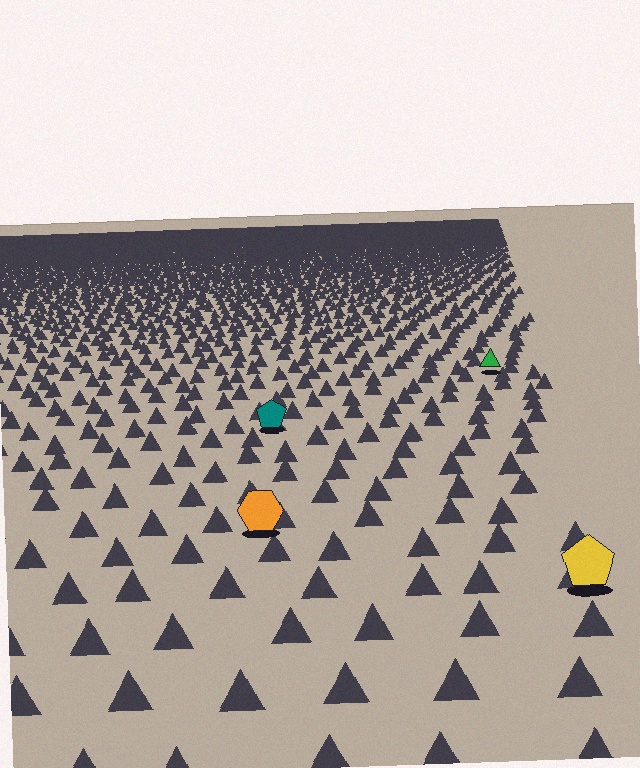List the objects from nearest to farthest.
From nearest to farthest: the yellow pentagon, the orange hexagon, the teal pentagon, the green triangle.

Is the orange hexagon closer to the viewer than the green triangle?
Yes. The orange hexagon is closer — you can tell from the texture gradient: the ground texture is coarser near it.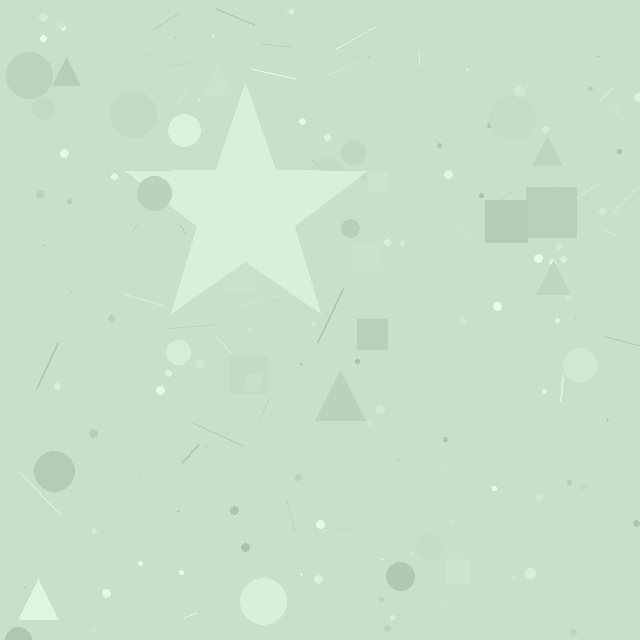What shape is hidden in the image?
A star is hidden in the image.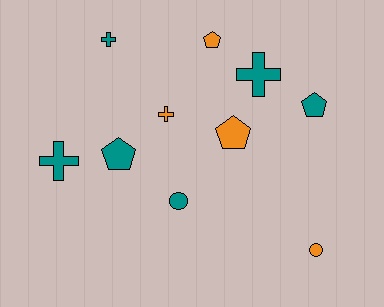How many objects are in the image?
There are 10 objects.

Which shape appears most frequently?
Cross, with 4 objects.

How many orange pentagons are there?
There are 2 orange pentagons.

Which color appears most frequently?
Teal, with 6 objects.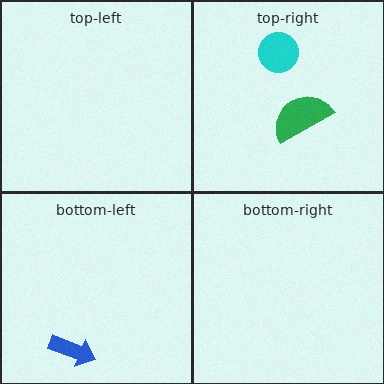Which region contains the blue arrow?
The bottom-left region.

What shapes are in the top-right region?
The cyan circle, the green semicircle.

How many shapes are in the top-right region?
2.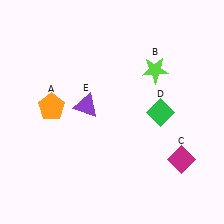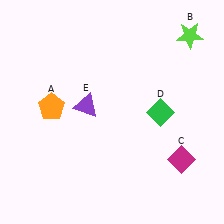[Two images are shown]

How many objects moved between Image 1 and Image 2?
1 object moved between the two images.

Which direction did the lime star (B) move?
The lime star (B) moved right.